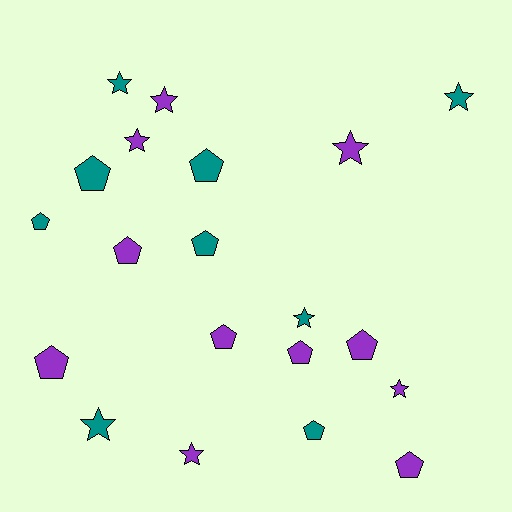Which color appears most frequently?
Purple, with 11 objects.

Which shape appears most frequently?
Pentagon, with 11 objects.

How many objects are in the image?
There are 20 objects.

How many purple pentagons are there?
There are 6 purple pentagons.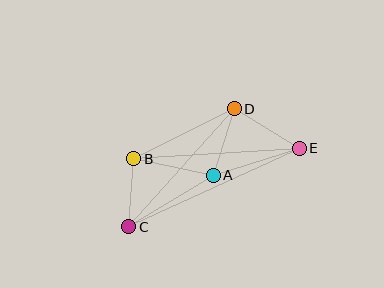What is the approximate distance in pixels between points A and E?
The distance between A and E is approximately 90 pixels.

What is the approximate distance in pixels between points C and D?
The distance between C and D is approximately 158 pixels.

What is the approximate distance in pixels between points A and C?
The distance between A and C is approximately 98 pixels.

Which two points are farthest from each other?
Points C and E are farthest from each other.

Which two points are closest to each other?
Points B and C are closest to each other.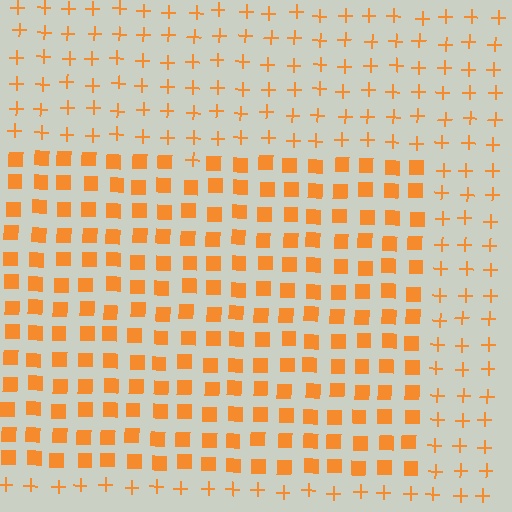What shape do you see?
I see a rectangle.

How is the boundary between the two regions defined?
The boundary is defined by a change in element shape: squares inside vs. plus signs outside. All elements share the same color and spacing.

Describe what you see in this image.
The image is filled with small orange elements arranged in a uniform grid. A rectangle-shaped region contains squares, while the surrounding area contains plus signs. The boundary is defined purely by the change in element shape.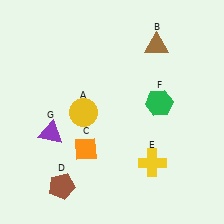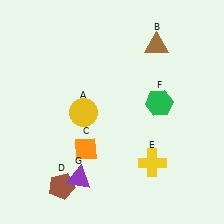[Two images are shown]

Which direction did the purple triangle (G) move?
The purple triangle (G) moved down.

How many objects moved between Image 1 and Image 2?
1 object moved between the two images.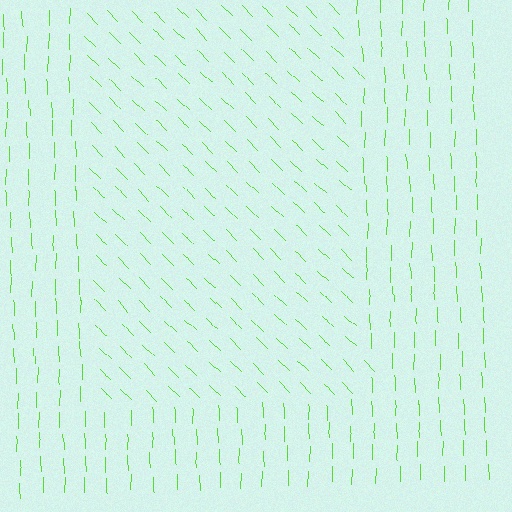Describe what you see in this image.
The image is filled with small lime line segments. A rectangle region in the image has lines oriented differently from the surrounding lines, creating a visible texture boundary.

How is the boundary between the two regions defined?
The boundary is defined purely by a change in line orientation (approximately 45 degrees difference). All lines are the same color and thickness.